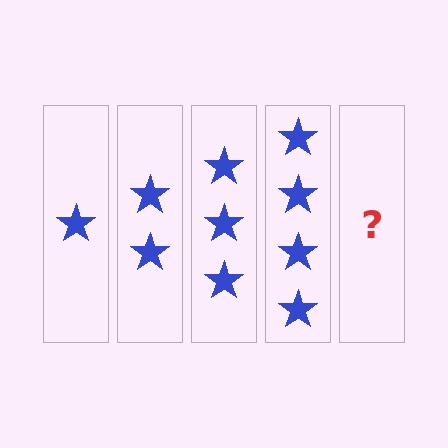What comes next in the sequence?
The next element should be 5 stars.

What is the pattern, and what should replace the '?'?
The pattern is that each step adds one more star. The '?' should be 5 stars.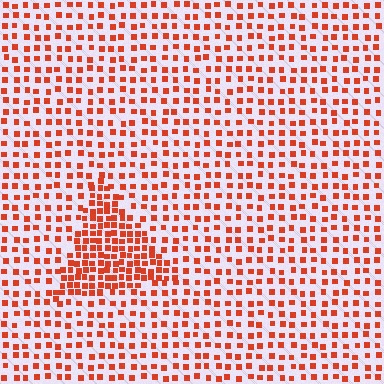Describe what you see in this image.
The image contains small red elements arranged at two different densities. A triangle-shaped region is visible where the elements are more densely packed than the surrounding area.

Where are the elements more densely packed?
The elements are more densely packed inside the triangle boundary.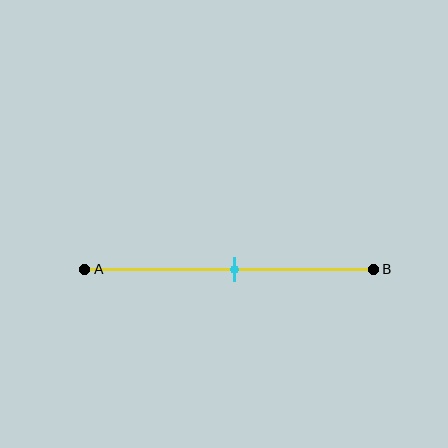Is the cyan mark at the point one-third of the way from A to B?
No, the mark is at about 50% from A, not at the 33% one-third point.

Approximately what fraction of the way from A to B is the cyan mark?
The cyan mark is approximately 50% of the way from A to B.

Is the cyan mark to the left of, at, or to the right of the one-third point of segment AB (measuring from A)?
The cyan mark is to the right of the one-third point of segment AB.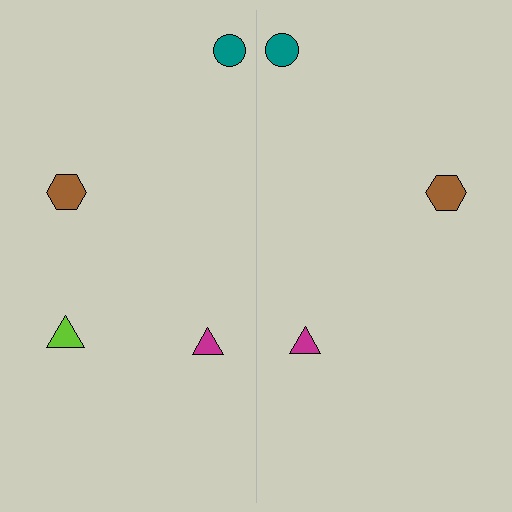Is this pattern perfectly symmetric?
No, the pattern is not perfectly symmetric. A lime triangle is missing from the right side.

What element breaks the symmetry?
A lime triangle is missing from the right side.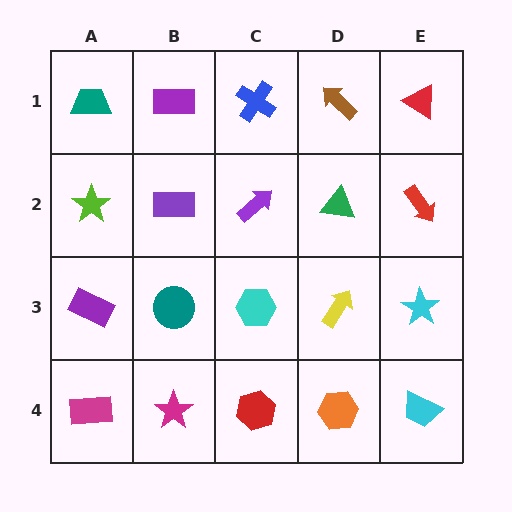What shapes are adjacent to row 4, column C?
A cyan hexagon (row 3, column C), a magenta star (row 4, column B), an orange hexagon (row 4, column D).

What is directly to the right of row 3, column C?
A yellow arrow.